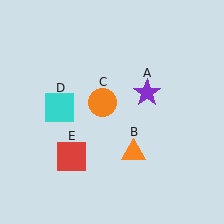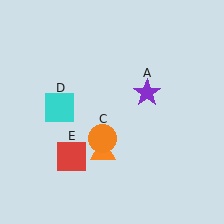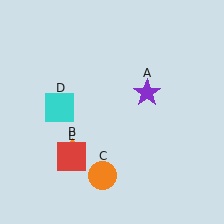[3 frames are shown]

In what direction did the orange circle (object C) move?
The orange circle (object C) moved down.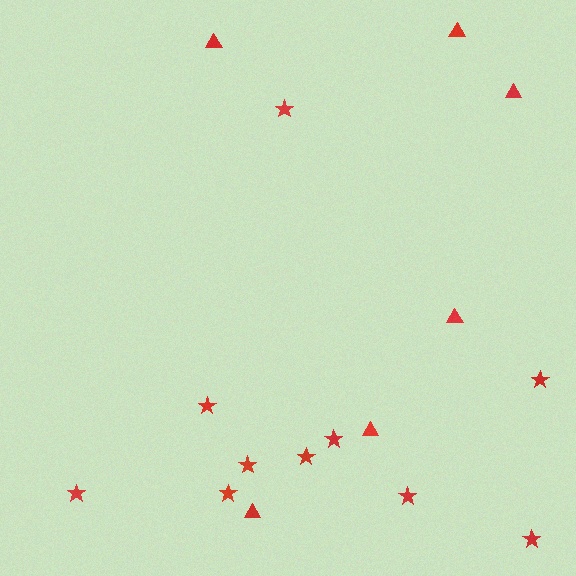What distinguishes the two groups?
There are 2 groups: one group of stars (10) and one group of triangles (6).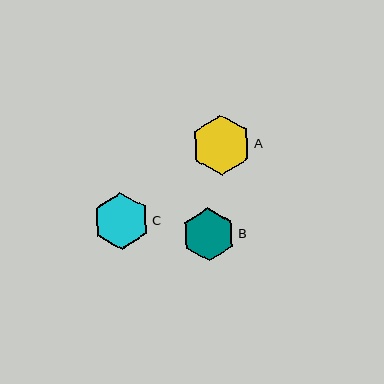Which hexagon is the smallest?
Hexagon B is the smallest with a size of approximately 53 pixels.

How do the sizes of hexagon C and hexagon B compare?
Hexagon C and hexagon B are approximately the same size.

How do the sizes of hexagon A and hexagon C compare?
Hexagon A and hexagon C are approximately the same size.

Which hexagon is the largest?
Hexagon A is the largest with a size of approximately 60 pixels.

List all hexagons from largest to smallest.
From largest to smallest: A, C, B.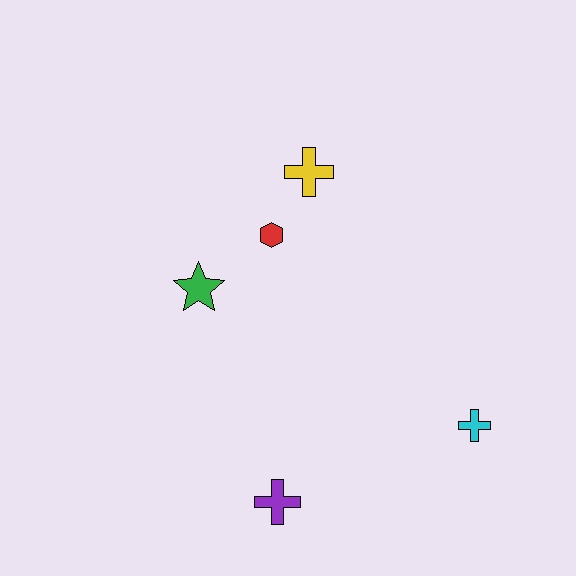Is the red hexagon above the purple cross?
Yes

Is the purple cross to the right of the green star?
Yes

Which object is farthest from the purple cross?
The yellow cross is farthest from the purple cross.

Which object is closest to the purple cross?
The cyan cross is closest to the purple cross.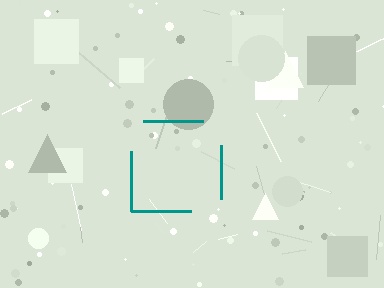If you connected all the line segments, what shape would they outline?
They would outline a square.